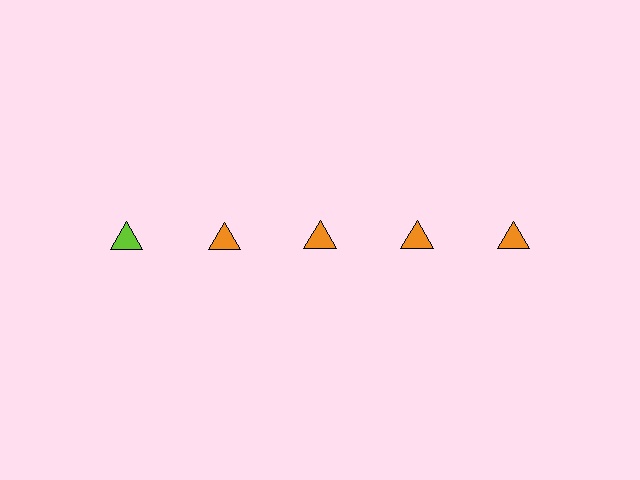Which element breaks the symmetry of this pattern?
The lime triangle in the top row, leftmost column breaks the symmetry. All other shapes are orange triangles.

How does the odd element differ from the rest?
It has a different color: lime instead of orange.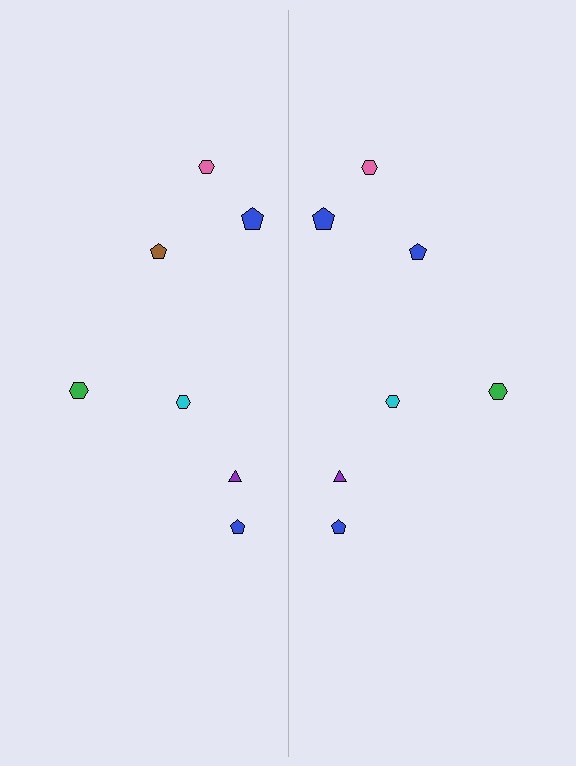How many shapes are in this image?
There are 14 shapes in this image.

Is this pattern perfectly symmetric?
No, the pattern is not perfectly symmetric. The blue pentagon on the right side breaks the symmetry — its mirror counterpart is brown.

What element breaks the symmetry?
The blue pentagon on the right side breaks the symmetry — its mirror counterpart is brown.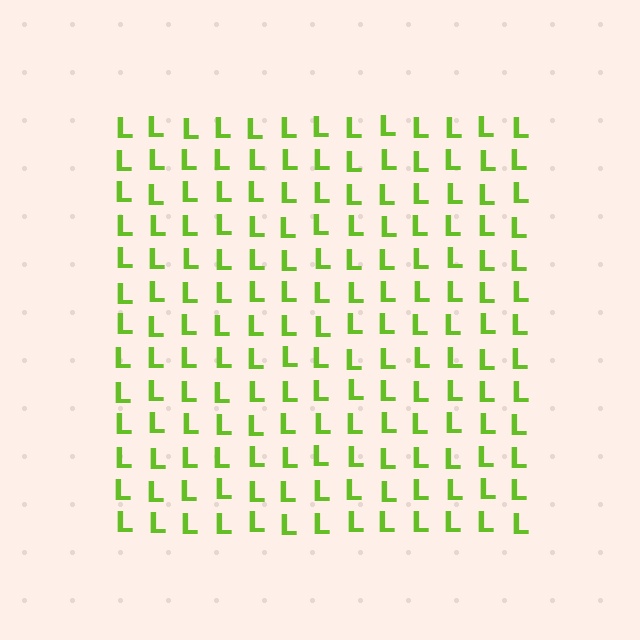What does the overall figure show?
The overall figure shows a square.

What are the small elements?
The small elements are letter L's.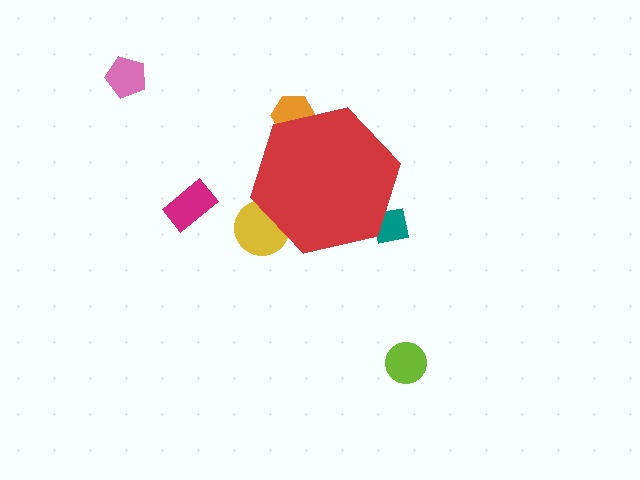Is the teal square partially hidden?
Yes, the teal square is partially hidden behind the red hexagon.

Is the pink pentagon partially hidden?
No, the pink pentagon is fully visible.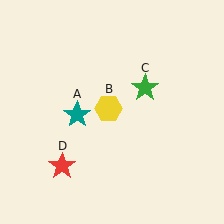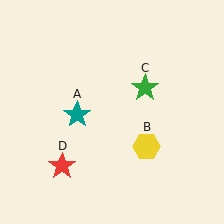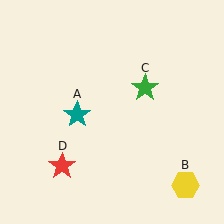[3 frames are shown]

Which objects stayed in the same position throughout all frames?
Teal star (object A) and green star (object C) and red star (object D) remained stationary.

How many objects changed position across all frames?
1 object changed position: yellow hexagon (object B).